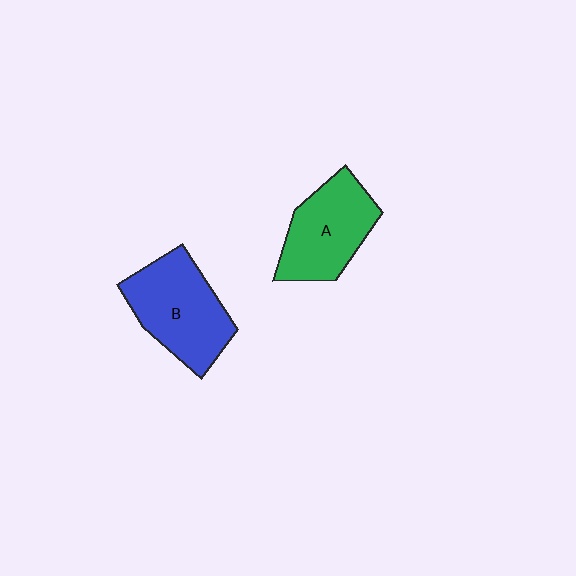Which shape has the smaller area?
Shape A (green).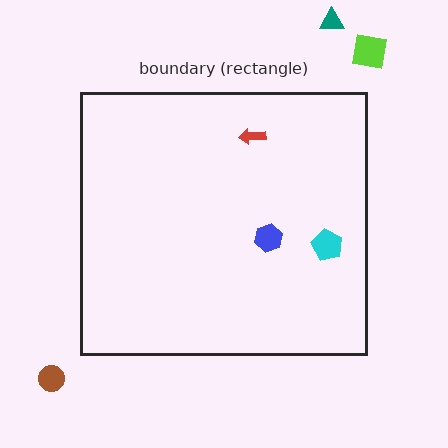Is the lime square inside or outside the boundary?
Outside.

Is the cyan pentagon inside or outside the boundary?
Inside.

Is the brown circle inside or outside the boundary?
Outside.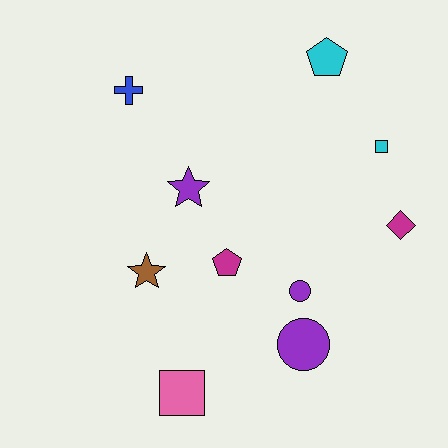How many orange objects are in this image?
There are no orange objects.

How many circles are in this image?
There are 2 circles.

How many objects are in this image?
There are 10 objects.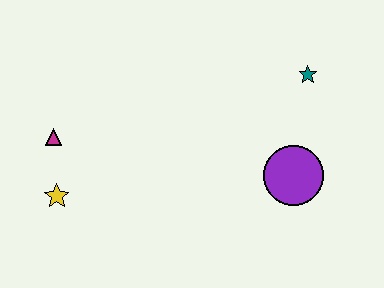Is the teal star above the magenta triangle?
Yes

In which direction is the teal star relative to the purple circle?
The teal star is above the purple circle.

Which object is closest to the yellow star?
The magenta triangle is closest to the yellow star.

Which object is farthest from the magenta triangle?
The teal star is farthest from the magenta triangle.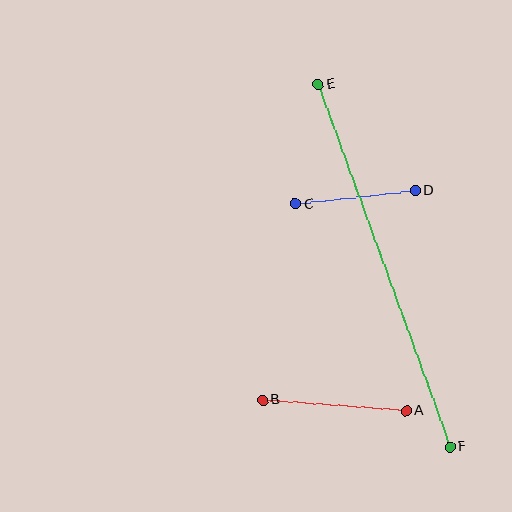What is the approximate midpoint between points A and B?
The midpoint is at approximately (334, 405) pixels.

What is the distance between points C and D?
The distance is approximately 121 pixels.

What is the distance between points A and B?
The distance is approximately 144 pixels.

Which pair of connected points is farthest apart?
Points E and F are farthest apart.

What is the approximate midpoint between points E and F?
The midpoint is at approximately (384, 266) pixels.